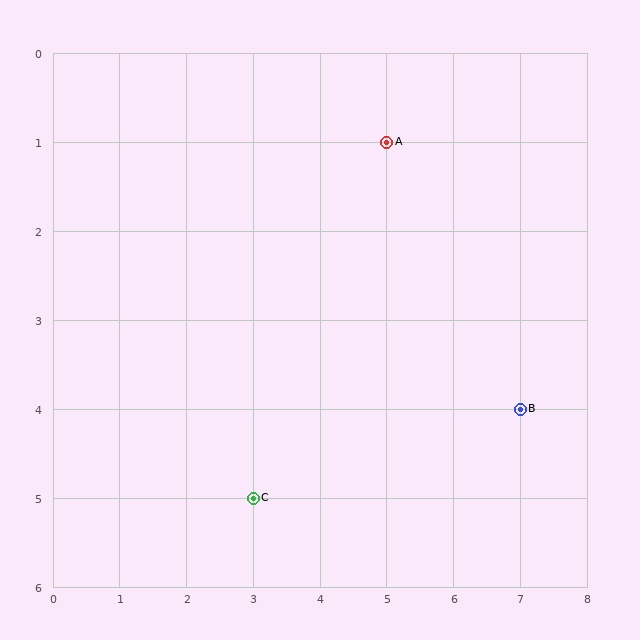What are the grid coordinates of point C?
Point C is at grid coordinates (3, 5).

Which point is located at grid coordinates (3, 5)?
Point C is at (3, 5).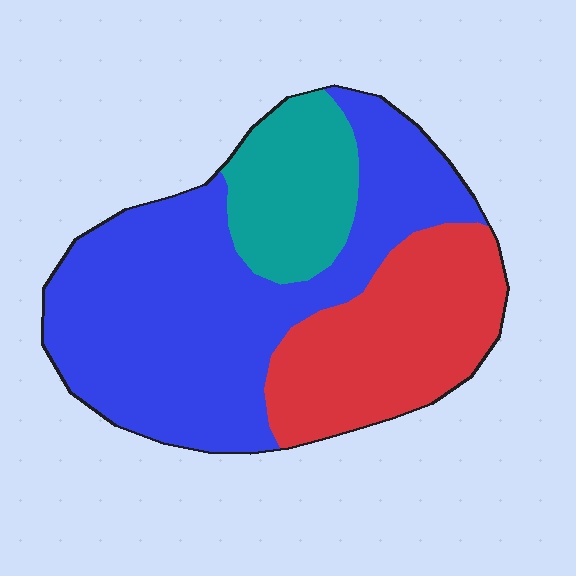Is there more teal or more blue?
Blue.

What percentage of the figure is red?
Red covers about 30% of the figure.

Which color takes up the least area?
Teal, at roughly 15%.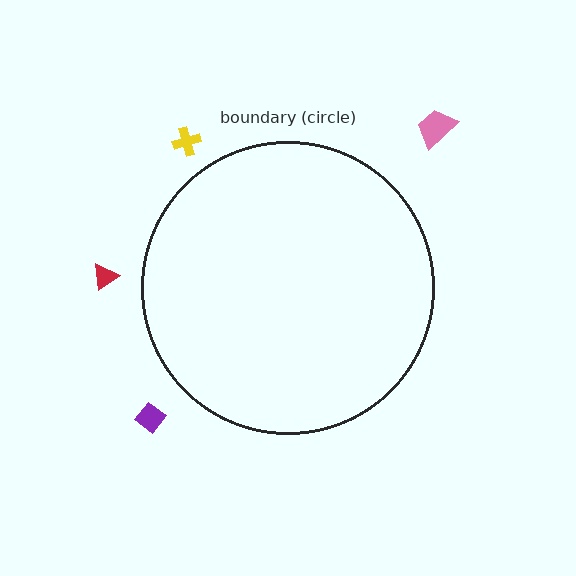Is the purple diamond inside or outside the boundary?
Outside.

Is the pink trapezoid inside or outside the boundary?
Outside.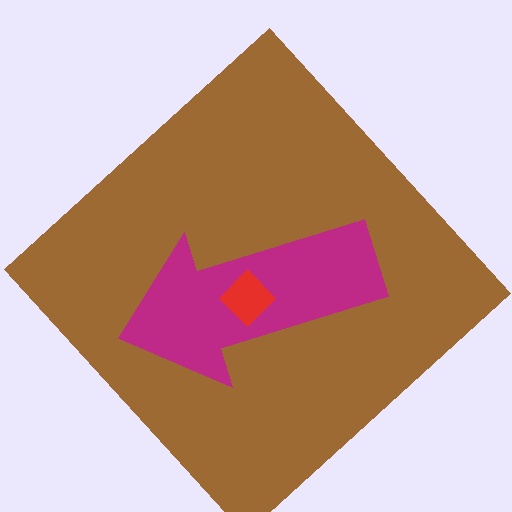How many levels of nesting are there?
3.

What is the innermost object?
The red diamond.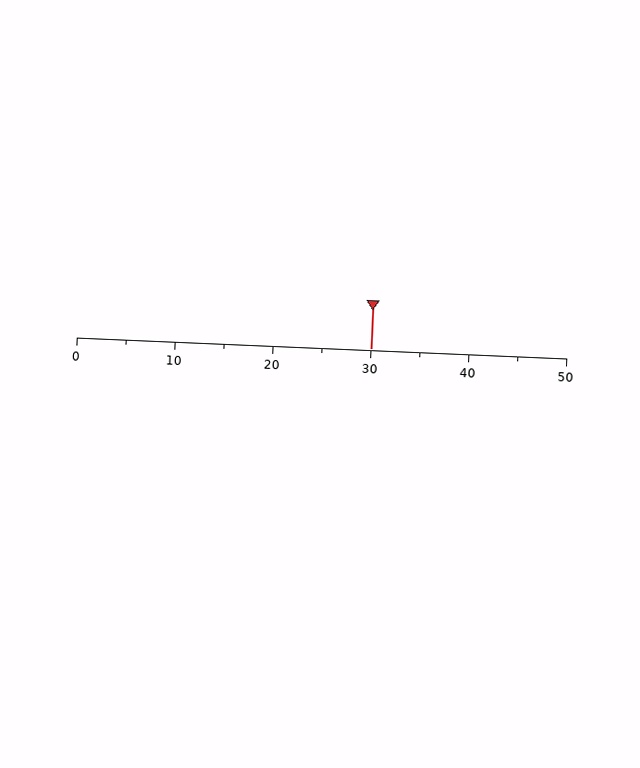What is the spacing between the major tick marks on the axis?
The major ticks are spaced 10 apart.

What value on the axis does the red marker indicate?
The marker indicates approximately 30.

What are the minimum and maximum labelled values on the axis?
The axis runs from 0 to 50.